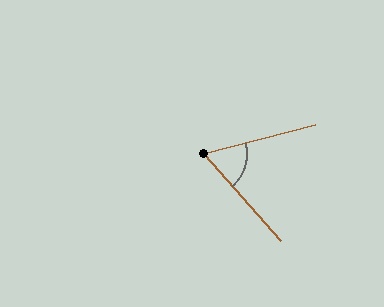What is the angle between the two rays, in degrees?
Approximately 64 degrees.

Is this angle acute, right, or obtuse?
It is acute.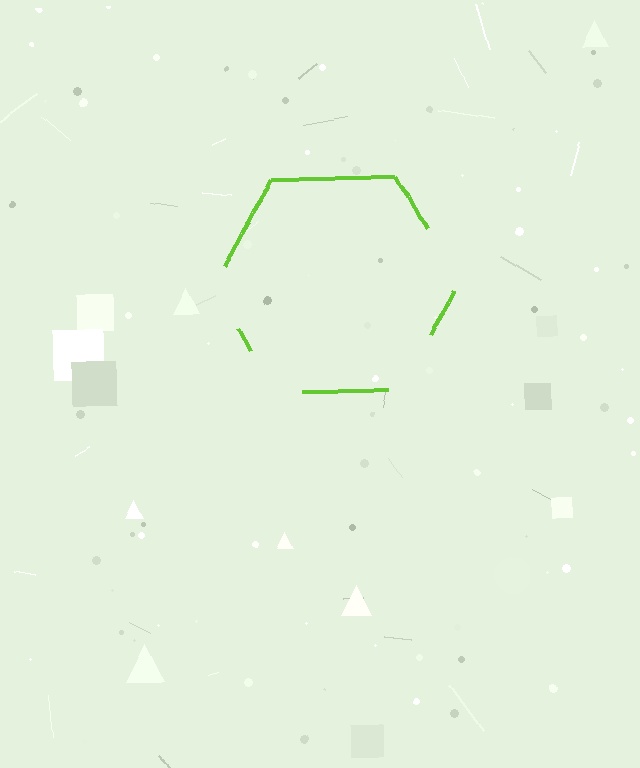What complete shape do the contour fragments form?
The contour fragments form a hexagon.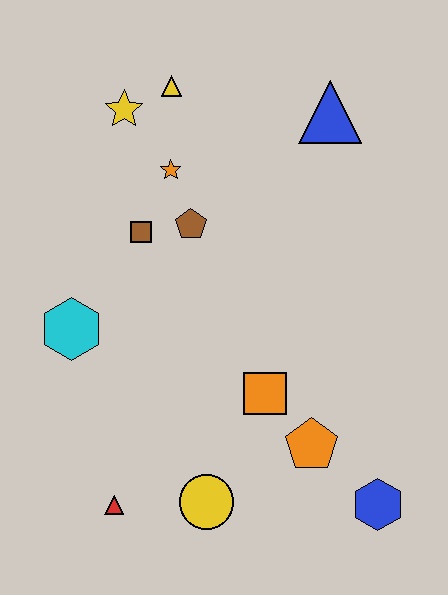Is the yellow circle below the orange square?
Yes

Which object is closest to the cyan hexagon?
The brown square is closest to the cyan hexagon.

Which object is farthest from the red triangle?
The blue triangle is farthest from the red triangle.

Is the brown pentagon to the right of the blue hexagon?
No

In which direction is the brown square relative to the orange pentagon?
The brown square is above the orange pentagon.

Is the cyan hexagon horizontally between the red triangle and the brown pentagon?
No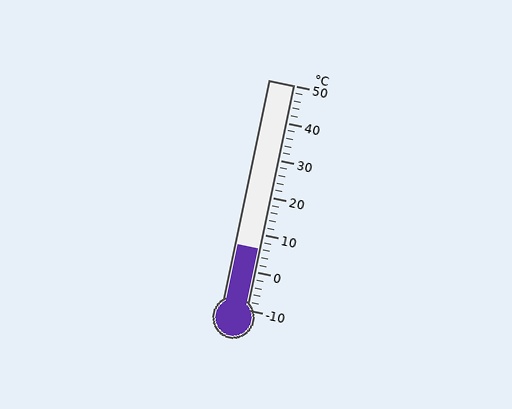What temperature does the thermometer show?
The thermometer shows approximately 6°C.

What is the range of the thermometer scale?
The thermometer scale ranges from -10°C to 50°C.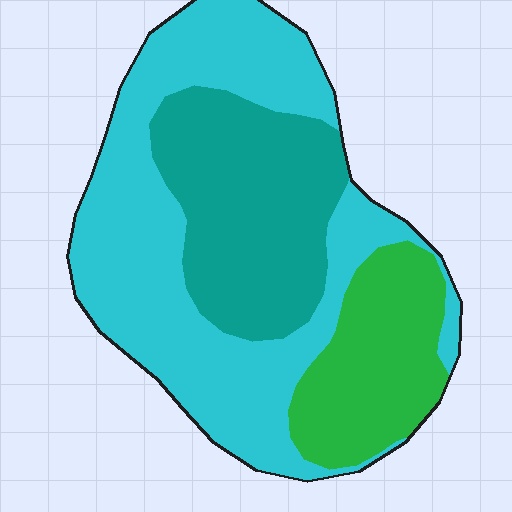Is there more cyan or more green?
Cyan.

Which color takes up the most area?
Cyan, at roughly 50%.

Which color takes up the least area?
Green, at roughly 20%.